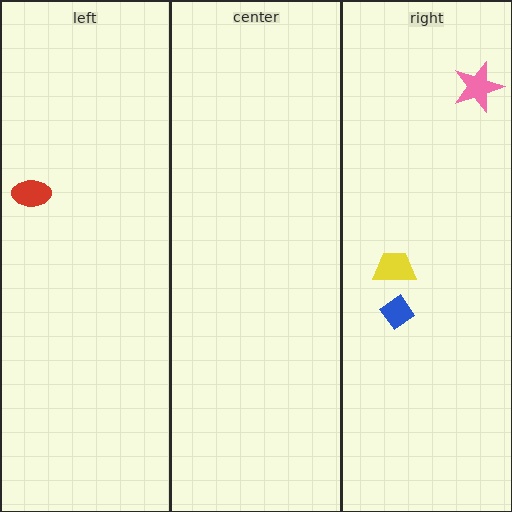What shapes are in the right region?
The yellow trapezoid, the blue diamond, the pink star.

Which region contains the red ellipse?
The left region.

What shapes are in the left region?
The red ellipse.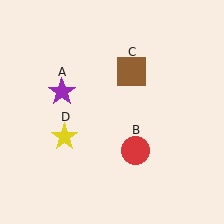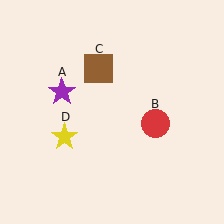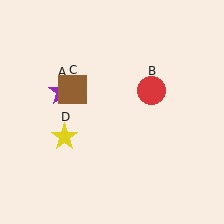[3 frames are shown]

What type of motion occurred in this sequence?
The red circle (object B), brown square (object C) rotated counterclockwise around the center of the scene.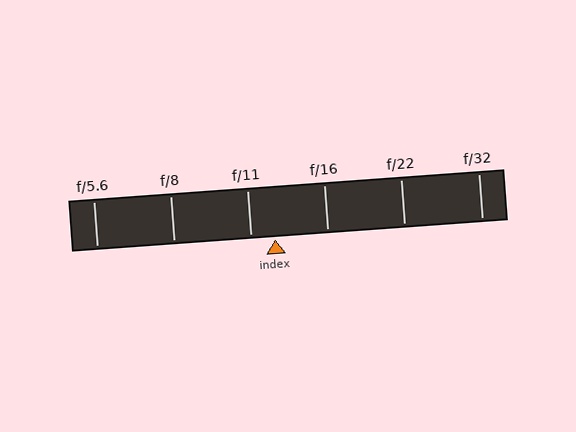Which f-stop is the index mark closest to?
The index mark is closest to f/11.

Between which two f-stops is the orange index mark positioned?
The index mark is between f/11 and f/16.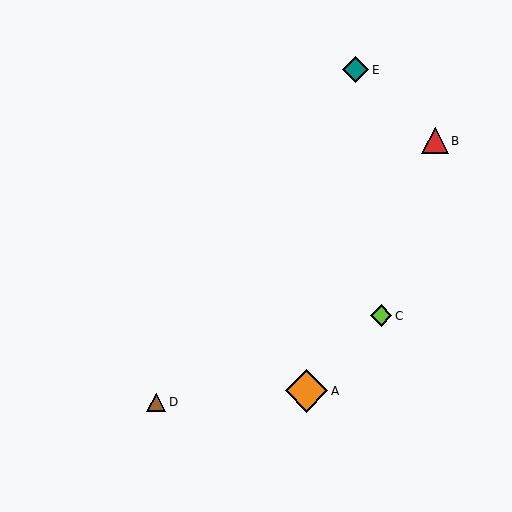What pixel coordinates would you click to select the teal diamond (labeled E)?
Click at (356, 70) to select the teal diamond E.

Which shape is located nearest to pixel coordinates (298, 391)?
The orange diamond (labeled A) at (306, 391) is nearest to that location.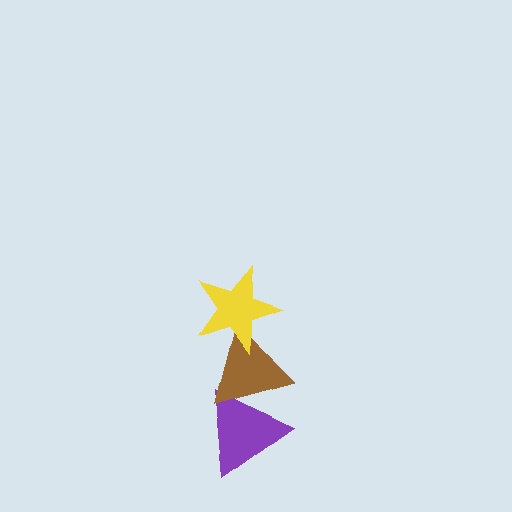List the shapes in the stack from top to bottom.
From top to bottom: the yellow star, the brown triangle, the purple triangle.